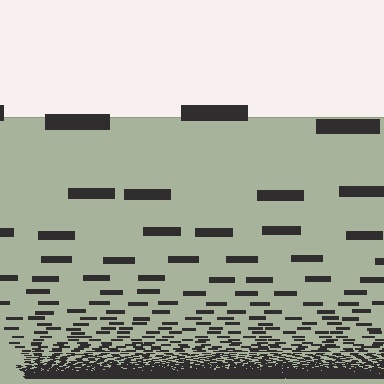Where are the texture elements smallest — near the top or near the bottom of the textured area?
Near the bottom.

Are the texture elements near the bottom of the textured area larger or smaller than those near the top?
Smaller. The gradient is inverted — elements near the bottom are smaller and denser.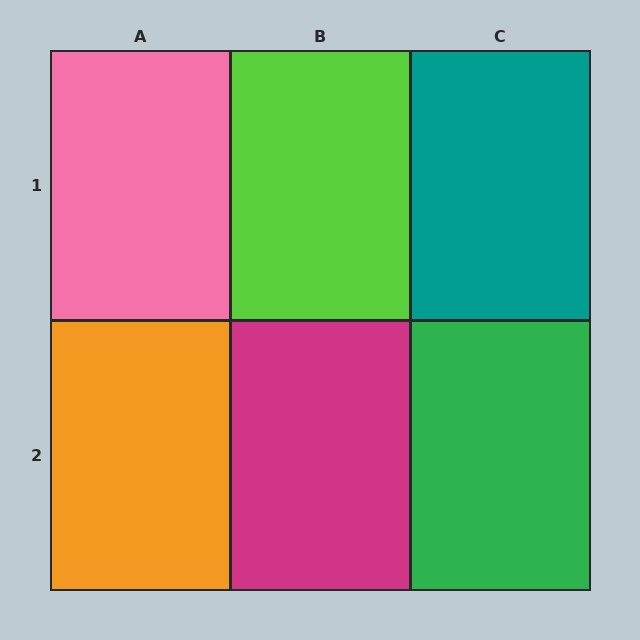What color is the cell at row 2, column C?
Green.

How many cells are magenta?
1 cell is magenta.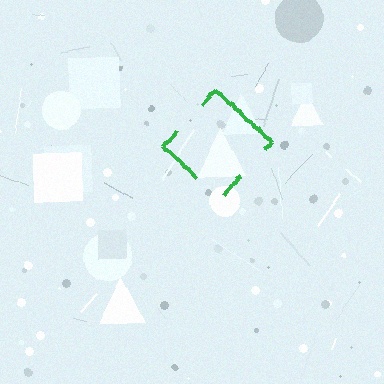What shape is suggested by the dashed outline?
The dashed outline suggests a diamond.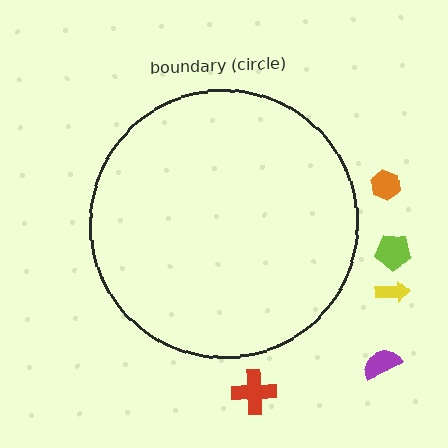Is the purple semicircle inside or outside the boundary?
Outside.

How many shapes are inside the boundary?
0 inside, 5 outside.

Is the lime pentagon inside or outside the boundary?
Outside.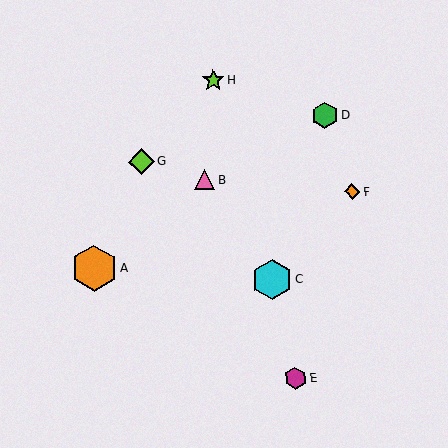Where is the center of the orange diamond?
The center of the orange diamond is at (352, 192).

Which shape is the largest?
The orange hexagon (labeled A) is the largest.